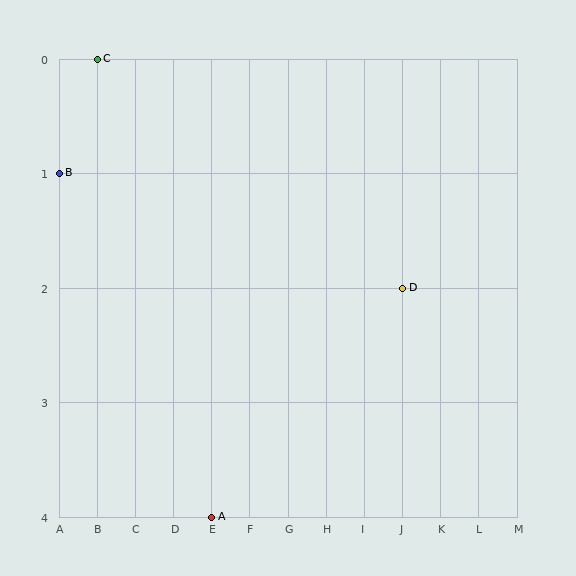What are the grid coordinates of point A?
Point A is at grid coordinates (E, 4).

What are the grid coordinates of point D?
Point D is at grid coordinates (J, 2).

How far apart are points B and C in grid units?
Points B and C are 1 column and 1 row apart (about 1.4 grid units diagonally).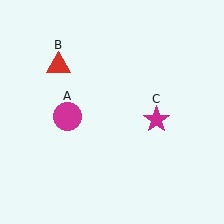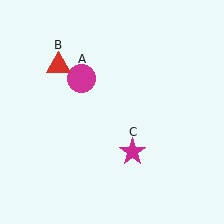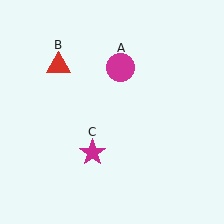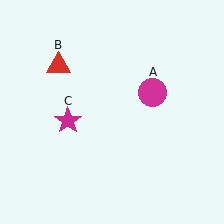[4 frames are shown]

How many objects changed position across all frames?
2 objects changed position: magenta circle (object A), magenta star (object C).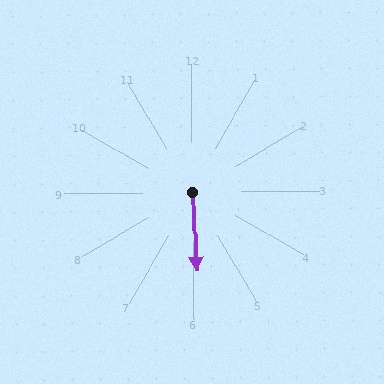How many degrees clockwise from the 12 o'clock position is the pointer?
Approximately 177 degrees.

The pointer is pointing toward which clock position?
Roughly 6 o'clock.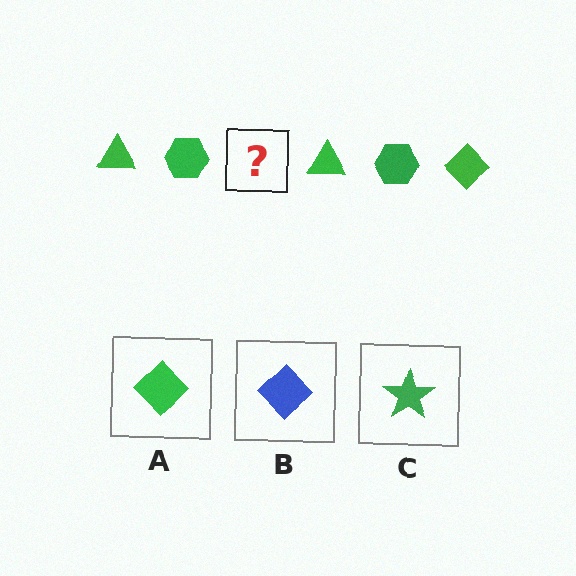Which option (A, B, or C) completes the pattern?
A.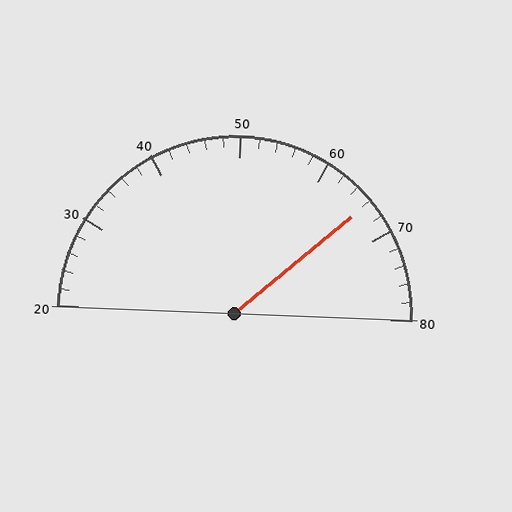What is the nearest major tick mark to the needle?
The nearest major tick mark is 70.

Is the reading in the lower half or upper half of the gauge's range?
The reading is in the upper half of the range (20 to 80).